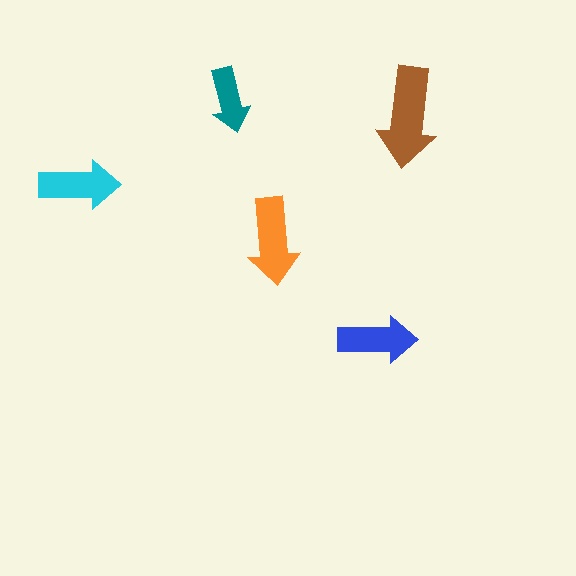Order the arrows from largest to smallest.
the brown one, the orange one, the cyan one, the blue one, the teal one.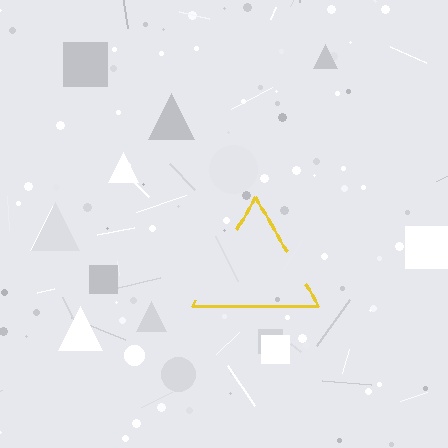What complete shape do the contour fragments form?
The contour fragments form a triangle.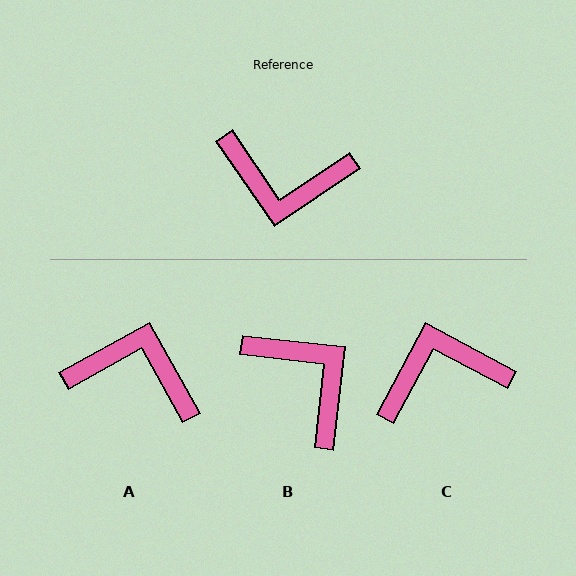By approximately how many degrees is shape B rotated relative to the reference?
Approximately 139 degrees counter-clockwise.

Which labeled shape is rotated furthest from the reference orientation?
A, about 175 degrees away.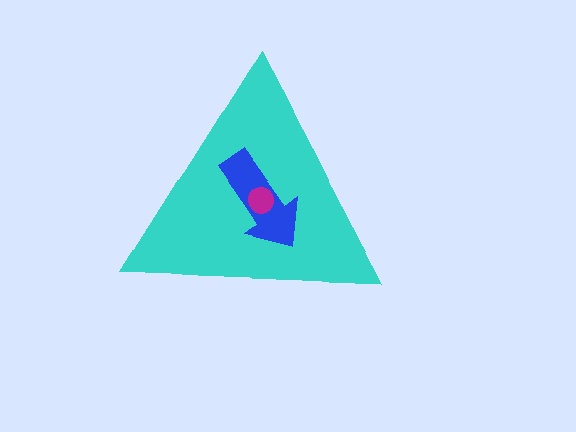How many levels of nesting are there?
3.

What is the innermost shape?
The magenta circle.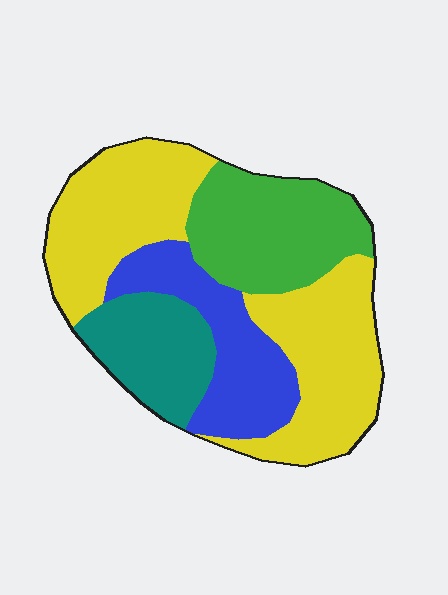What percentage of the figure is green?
Green covers about 20% of the figure.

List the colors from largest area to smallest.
From largest to smallest: yellow, green, blue, teal.